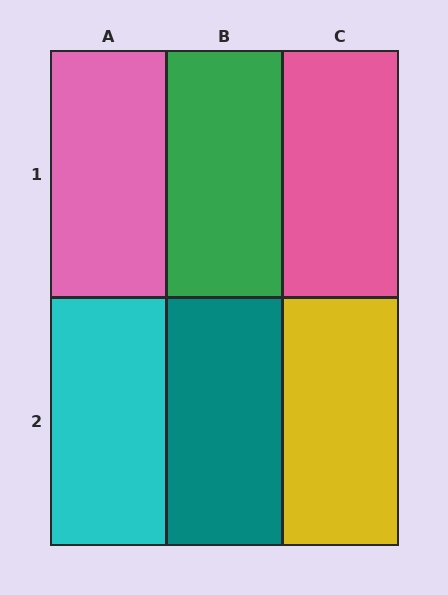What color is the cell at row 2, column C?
Yellow.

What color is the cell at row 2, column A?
Cyan.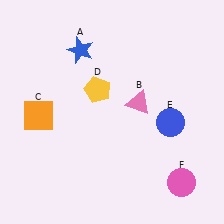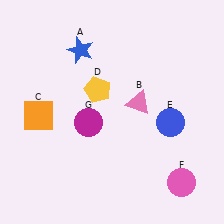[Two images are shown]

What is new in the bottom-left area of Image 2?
A magenta circle (G) was added in the bottom-left area of Image 2.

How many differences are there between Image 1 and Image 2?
There is 1 difference between the two images.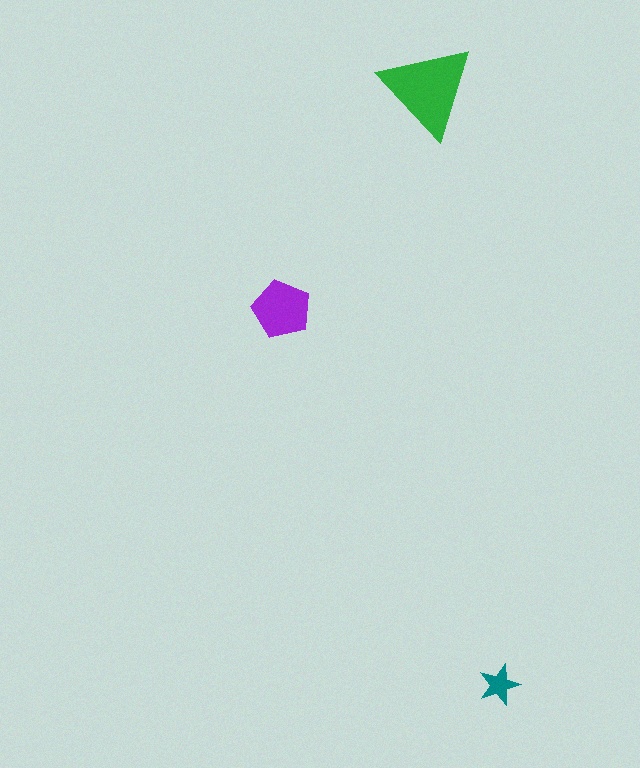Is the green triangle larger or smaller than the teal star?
Larger.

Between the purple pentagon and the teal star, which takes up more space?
The purple pentagon.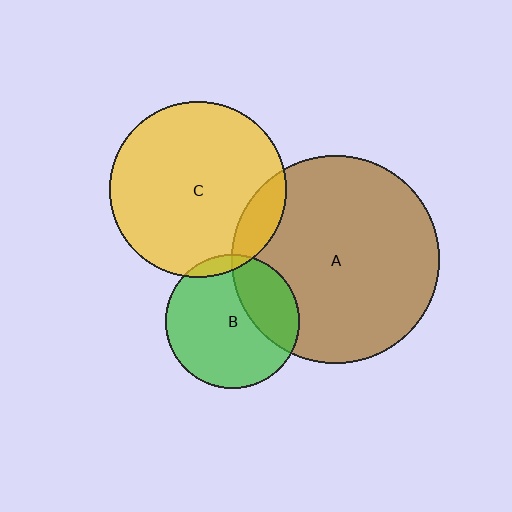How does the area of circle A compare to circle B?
Approximately 2.4 times.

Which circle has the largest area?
Circle A (brown).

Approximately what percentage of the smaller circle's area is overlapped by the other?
Approximately 5%.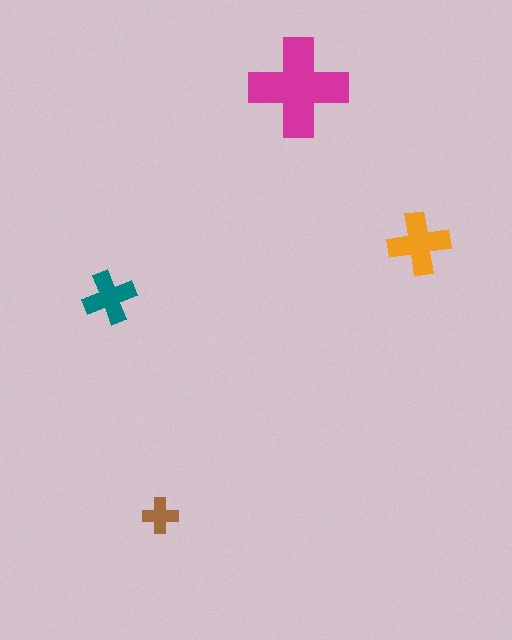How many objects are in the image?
There are 4 objects in the image.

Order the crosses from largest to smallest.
the magenta one, the orange one, the teal one, the brown one.